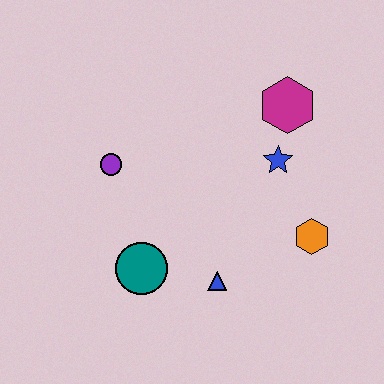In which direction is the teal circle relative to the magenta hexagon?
The teal circle is below the magenta hexagon.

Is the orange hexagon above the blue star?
No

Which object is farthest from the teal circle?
The magenta hexagon is farthest from the teal circle.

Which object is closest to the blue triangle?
The teal circle is closest to the blue triangle.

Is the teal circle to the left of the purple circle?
No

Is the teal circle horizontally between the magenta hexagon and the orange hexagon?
No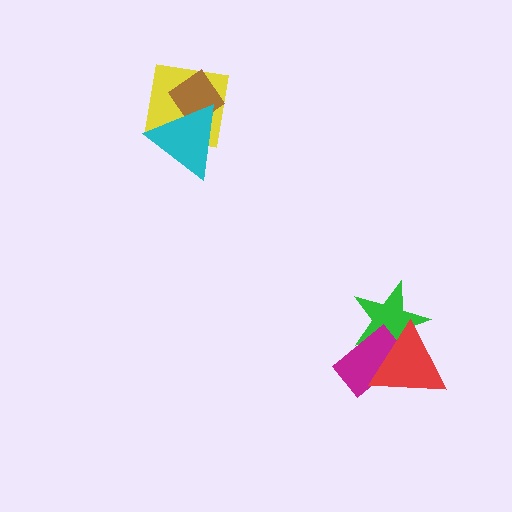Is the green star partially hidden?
Yes, it is partially covered by another shape.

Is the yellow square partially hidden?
Yes, it is partially covered by another shape.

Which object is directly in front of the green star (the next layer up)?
The magenta rectangle is directly in front of the green star.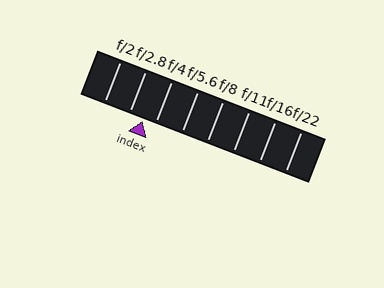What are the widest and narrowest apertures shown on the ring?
The widest aperture shown is f/2 and the narrowest is f/22.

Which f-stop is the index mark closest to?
The index mark is closest to f/4.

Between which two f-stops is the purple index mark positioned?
The index mark is between f/2.8 and f/4.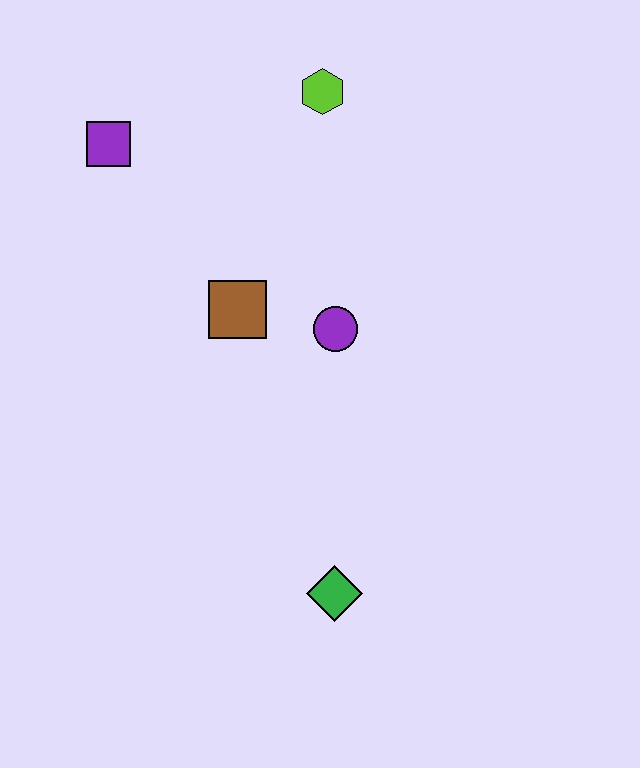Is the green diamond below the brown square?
Yes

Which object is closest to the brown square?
The purple circle is closest to the brown square.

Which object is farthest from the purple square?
The green diamond is farthest from the purple square.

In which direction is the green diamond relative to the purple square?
The green diamond is below the purple square.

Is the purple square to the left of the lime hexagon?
Yes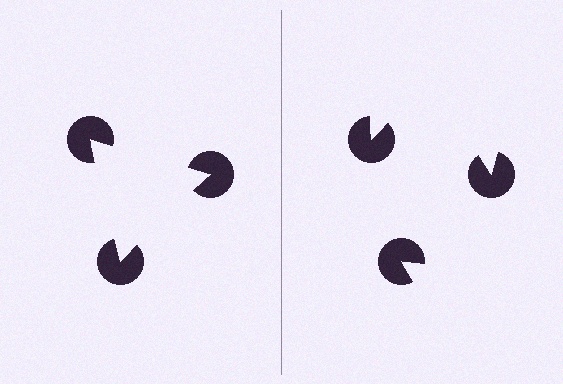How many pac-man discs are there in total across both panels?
6 — 3 on each side.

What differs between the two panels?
The pac-man discs are positioned identically on both sides; only the wedge orientations differ. On the left they align to a triangle; on the right they are misaligned.